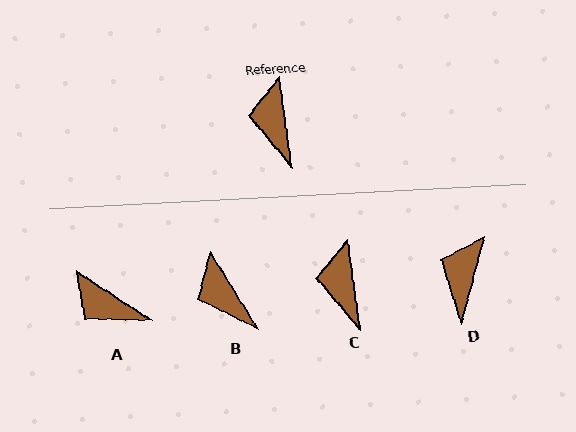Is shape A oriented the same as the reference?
No, it is off by about 49 degrees.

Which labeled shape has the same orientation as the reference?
C.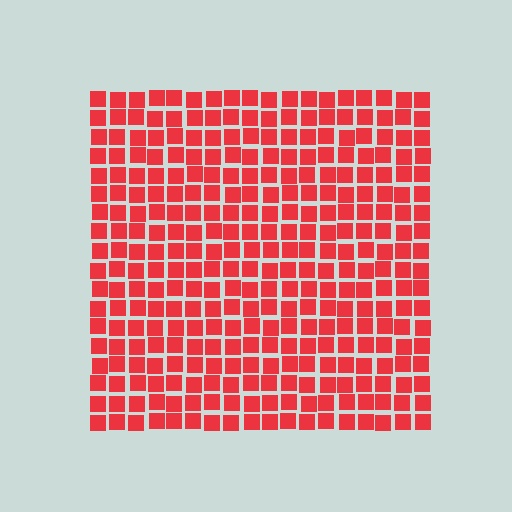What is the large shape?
The large shape is a square.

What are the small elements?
The small elements are squares.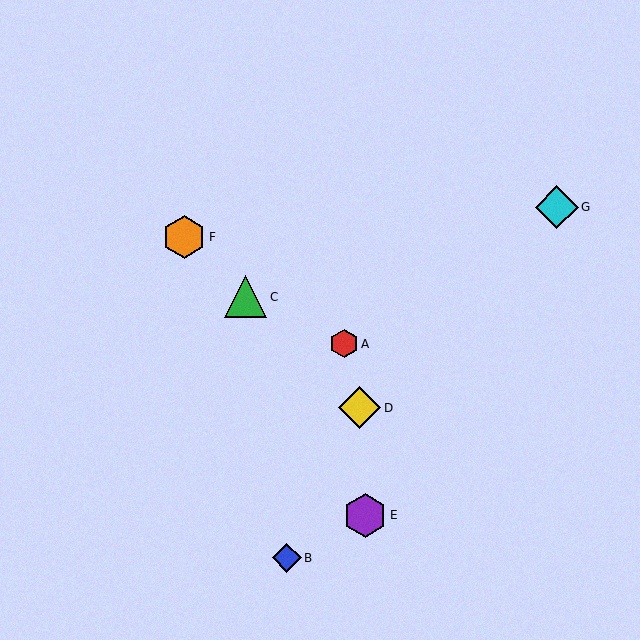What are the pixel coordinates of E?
Object E is at (365, 515).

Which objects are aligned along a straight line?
Objects C, D, F are aligned along a straight line.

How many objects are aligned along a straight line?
3 objects (C, D, F) are aligned along a straight line.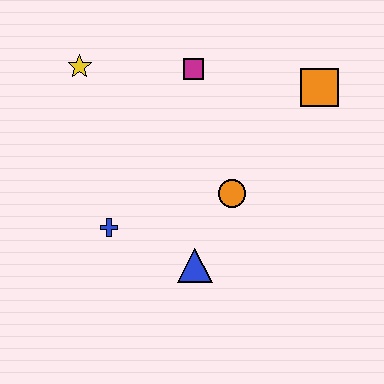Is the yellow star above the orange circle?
Yes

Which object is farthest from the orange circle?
The yellow star is farthest from the orange circle.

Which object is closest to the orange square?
The magenta square is closest to the orange square.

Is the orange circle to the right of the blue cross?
Yes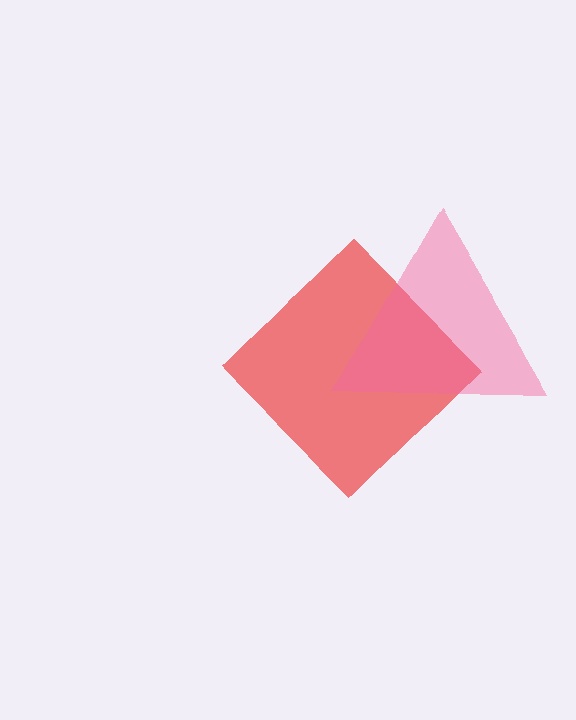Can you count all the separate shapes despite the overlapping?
Yes, there are 2 separate shapes.